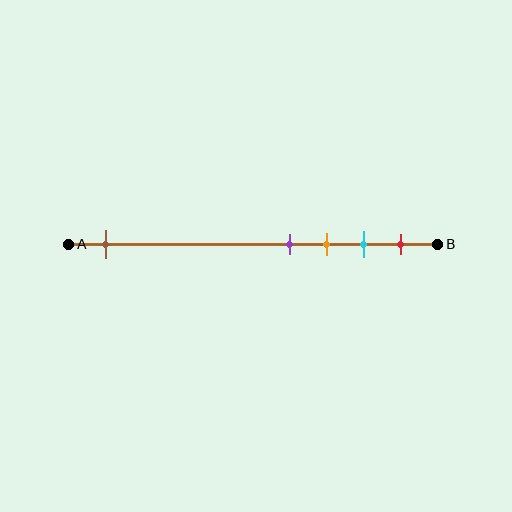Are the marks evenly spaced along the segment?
No, the marks are not evenly spaced.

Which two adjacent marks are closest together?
The purple and orange marks are the closest adjacent pair.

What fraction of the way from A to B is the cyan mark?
The cyan mark is approximately 80% (0.8) of the way from A to B.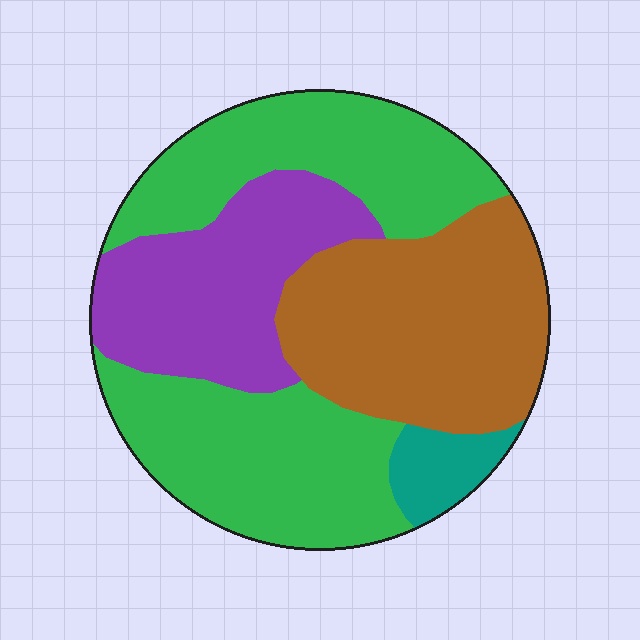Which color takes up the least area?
Teal, at roughly 5%.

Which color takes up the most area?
Green, at roughly 45%.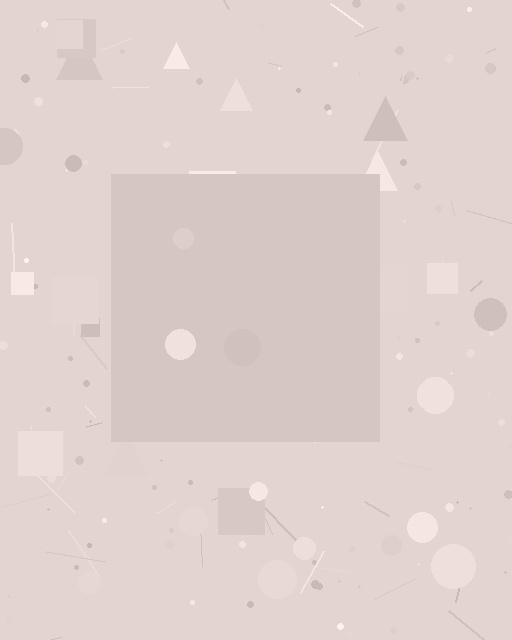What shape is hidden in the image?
A square is hidden in the image.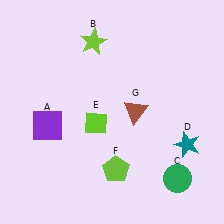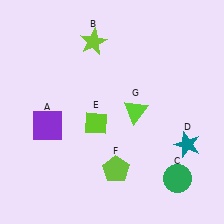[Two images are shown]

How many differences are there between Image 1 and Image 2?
There is 1 difference between the two images.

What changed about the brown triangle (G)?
In Image 1, G is brown. In Image 2, it changed to lime.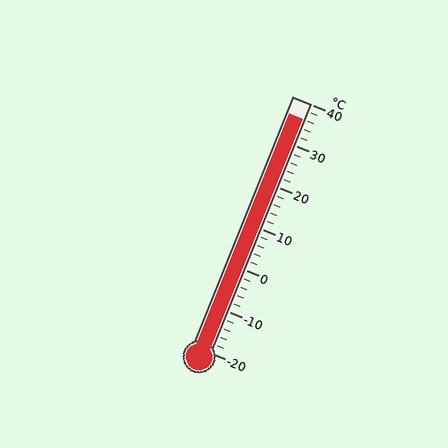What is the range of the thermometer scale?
The thermometer scale ranges from -20°C to 40°C.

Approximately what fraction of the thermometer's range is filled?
The thermometer is filled to approximately 95% of its range.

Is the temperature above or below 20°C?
The temperature is above 20°C.